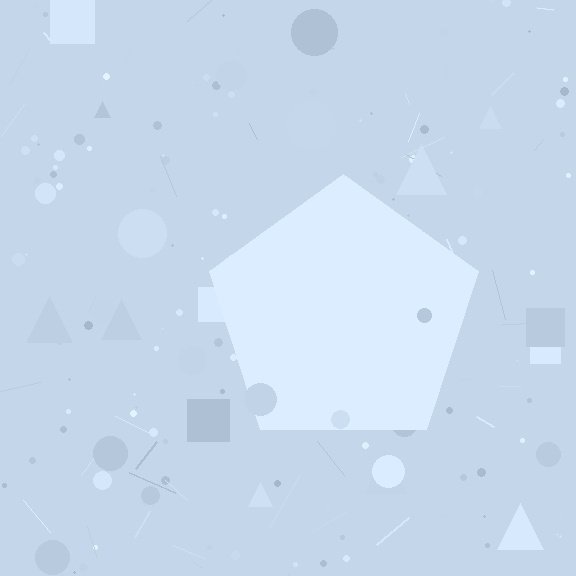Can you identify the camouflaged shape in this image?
The camouflaged shape is a pentagon.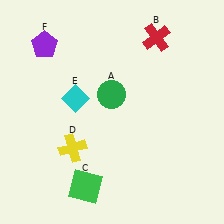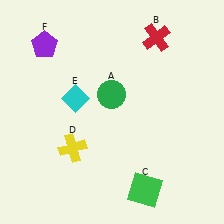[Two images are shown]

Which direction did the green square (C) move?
The green square (C) moved right.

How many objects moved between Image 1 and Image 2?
1 object moved between the two images.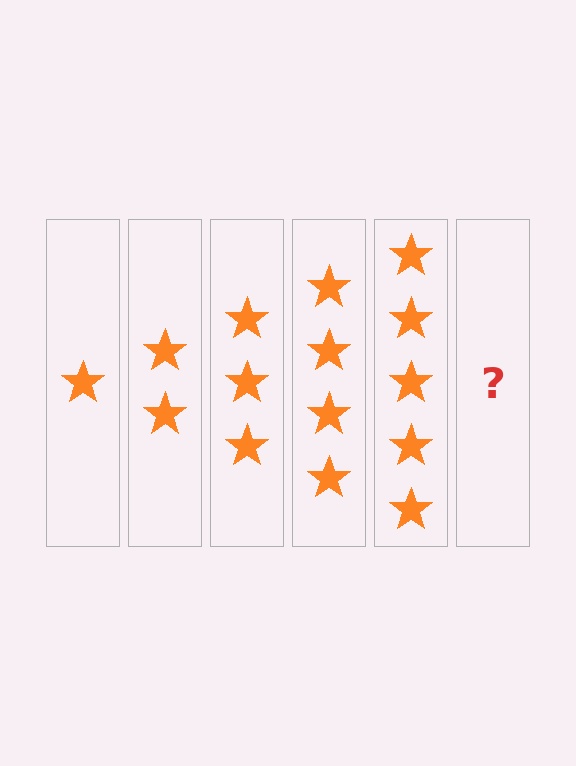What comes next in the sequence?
The next element should be 6 stars.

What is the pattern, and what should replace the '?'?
The pattern is that each step adds one more star. The '?' should be 6 stars.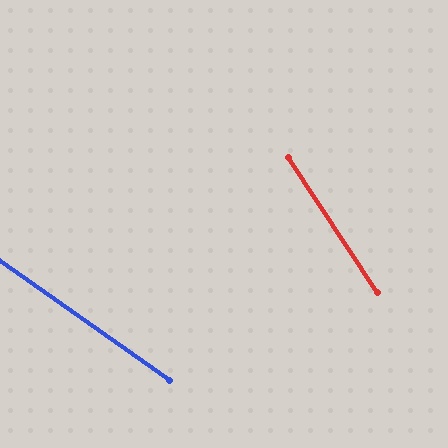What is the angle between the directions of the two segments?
Approximately 22 degrees.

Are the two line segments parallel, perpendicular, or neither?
Neither parallel nor perpendicular — they differ by about 22°.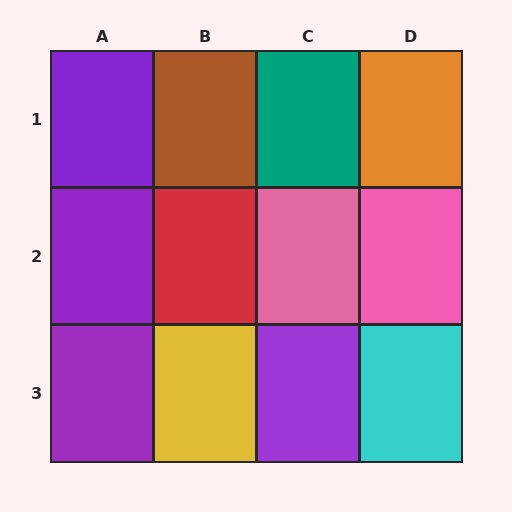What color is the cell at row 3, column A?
Purple.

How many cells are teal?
1 cell is teal.